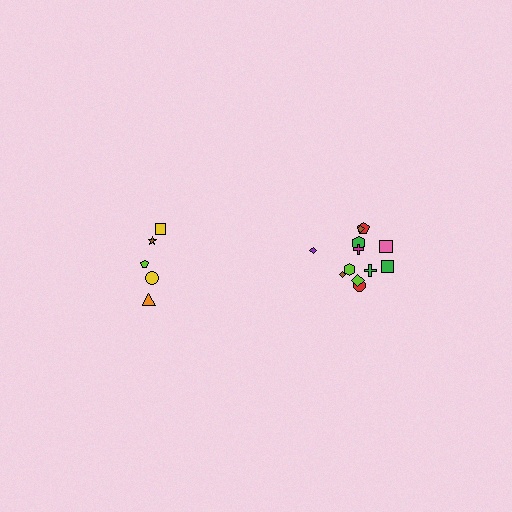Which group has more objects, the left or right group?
The right group.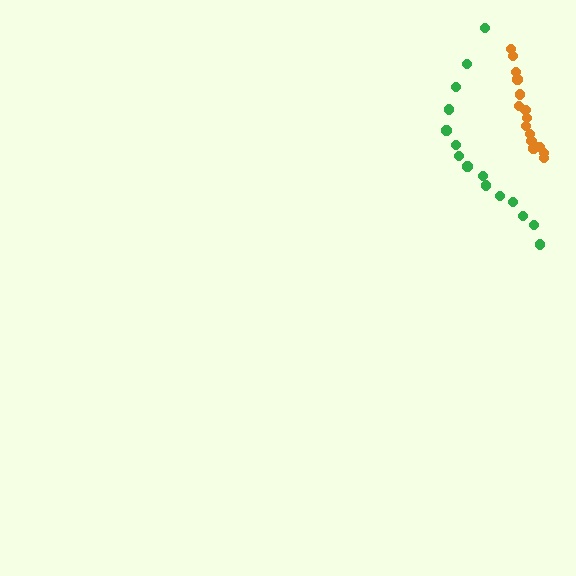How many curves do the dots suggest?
There are 2 distinct paths.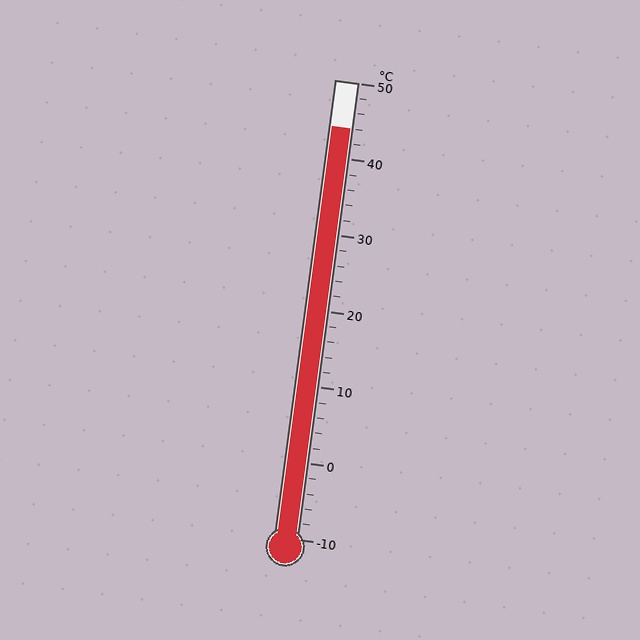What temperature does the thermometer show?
The thermometer shows approximately 44°C.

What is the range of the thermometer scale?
The thermometer scale ranges from -10°C to 50°C.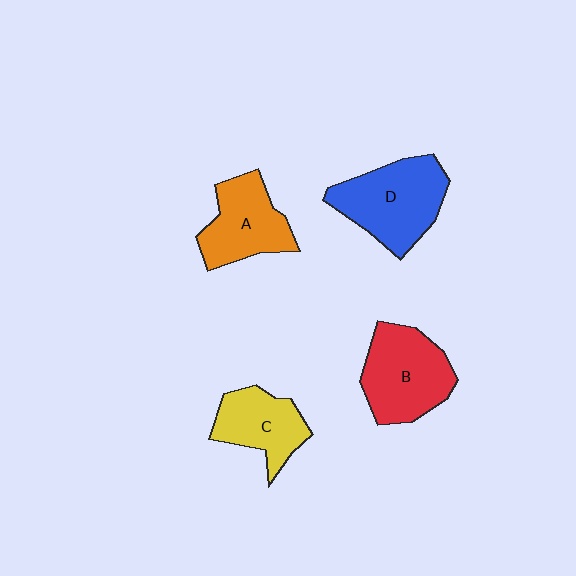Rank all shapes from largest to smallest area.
From largest to smallest: D (blue), B (red), A (orange), C (yellow).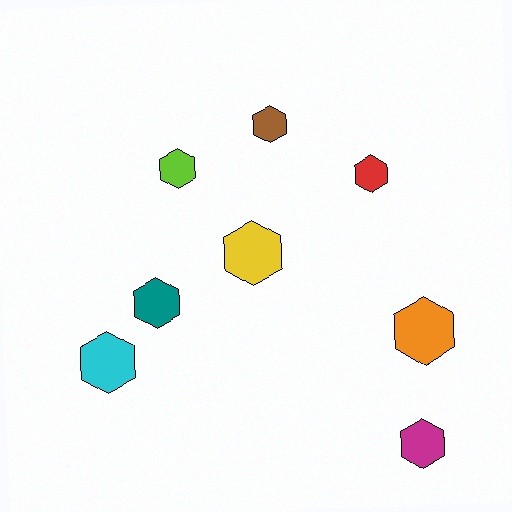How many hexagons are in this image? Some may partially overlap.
There are 8 hexagons.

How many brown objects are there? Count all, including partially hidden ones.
There is 1 brown object.